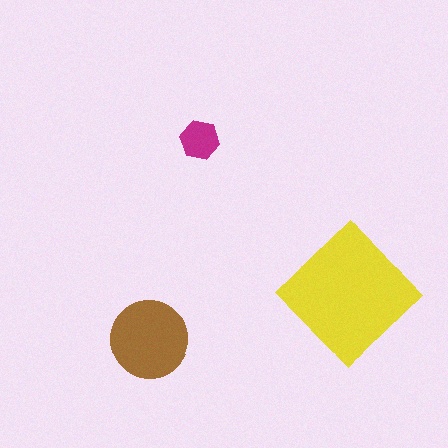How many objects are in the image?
There are 3 objects in the image.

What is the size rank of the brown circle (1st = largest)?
2nd.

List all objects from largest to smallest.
The yellow diamond, the brown circle, the magenta hexagon.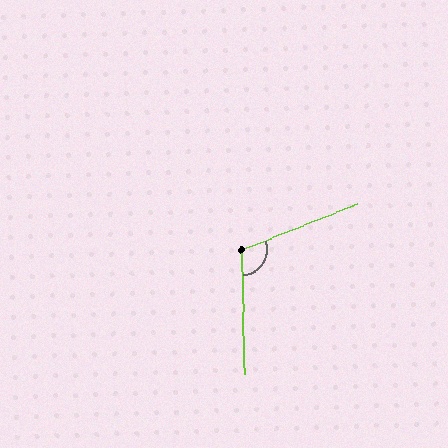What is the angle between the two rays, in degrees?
Approximately 110 degrees.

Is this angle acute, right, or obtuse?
It is obtuse.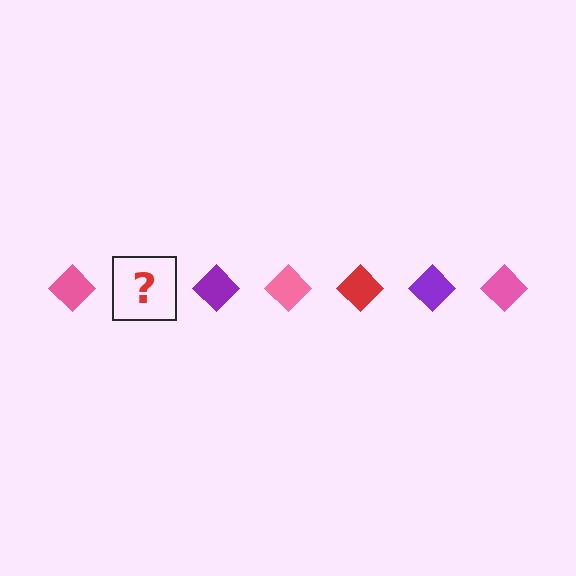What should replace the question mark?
The question mark should be replaced with a red diamond.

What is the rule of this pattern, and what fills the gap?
The rule is that the pattern cycles through pink, red, purple diamonds. The gap should be filled with a red diamond.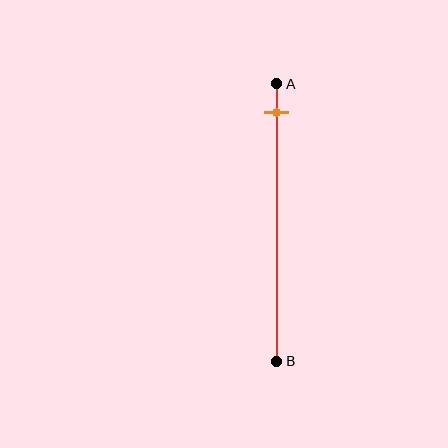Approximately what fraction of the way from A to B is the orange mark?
The orange mark is approximately 10% of the way from A to B.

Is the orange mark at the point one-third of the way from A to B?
No, the mark is at about 10% from A, not at the 33% one-third point.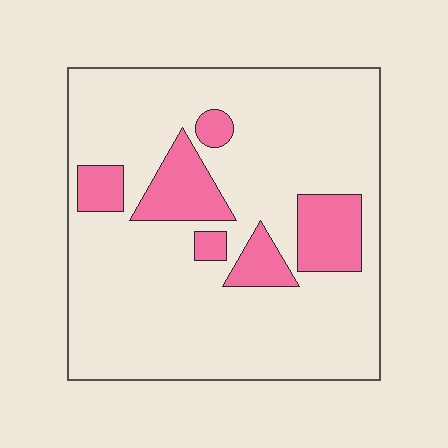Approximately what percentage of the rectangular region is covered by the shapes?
Approximately 15%.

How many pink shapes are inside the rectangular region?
6.